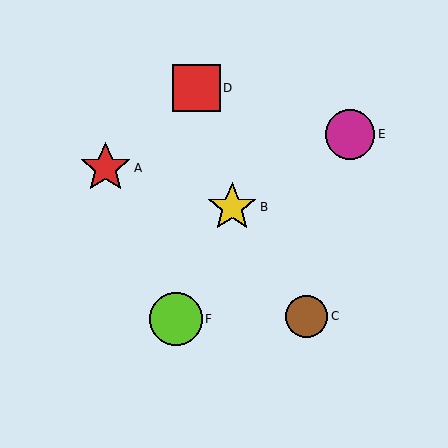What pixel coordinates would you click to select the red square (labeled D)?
Click at (196, 88) to select the red square D.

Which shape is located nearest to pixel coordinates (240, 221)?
The yellow star (labeled B) at (232, 208) is nearest to that location.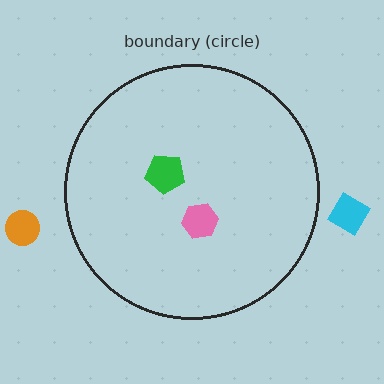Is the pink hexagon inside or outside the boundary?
Inside.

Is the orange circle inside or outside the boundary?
Outside.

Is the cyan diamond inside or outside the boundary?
Outside.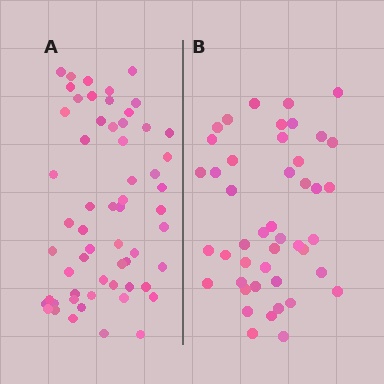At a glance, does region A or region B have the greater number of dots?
Region A (the left region) has more dots.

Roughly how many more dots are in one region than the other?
Region A has approximately 15 more dots than region B.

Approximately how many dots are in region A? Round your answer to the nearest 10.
About 60 dots. (The exact count is 59, which rounds to 60.)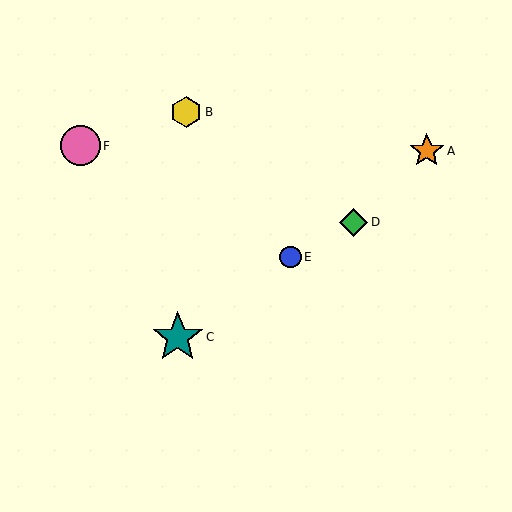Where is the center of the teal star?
The center of the teal star is at (178, 337).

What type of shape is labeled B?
Shape B is a yellow hexagon.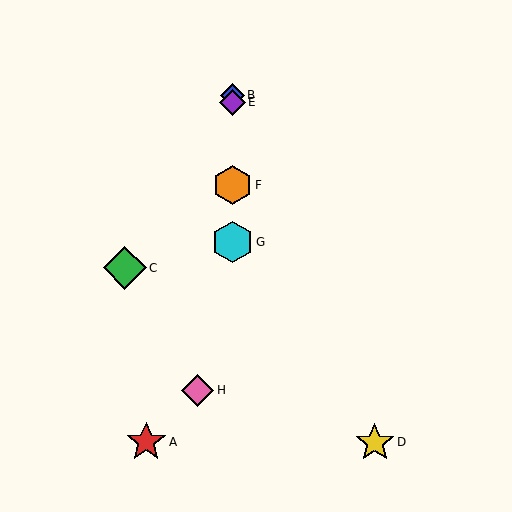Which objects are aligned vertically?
Objects B, E, F, G are aligned vertically.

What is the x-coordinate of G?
Object G is at x≈233.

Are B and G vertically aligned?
Yes, both are at x≈233.